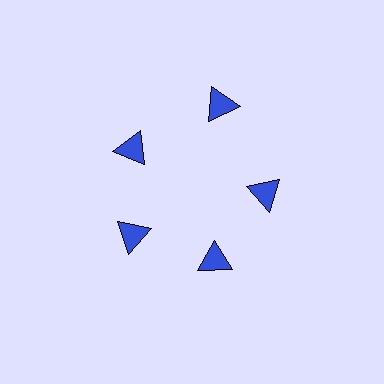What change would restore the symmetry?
The symmetry would be restored by moving it inward, back onto the ring so that all 5 triangles sit at equal angles and equal distance from the center.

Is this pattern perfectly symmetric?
No. The 5 blue triangles are arranged in a ring, but one element near the 1 o'clock position is pushed outward from the center, breaking the 5-fold rotational symmetry.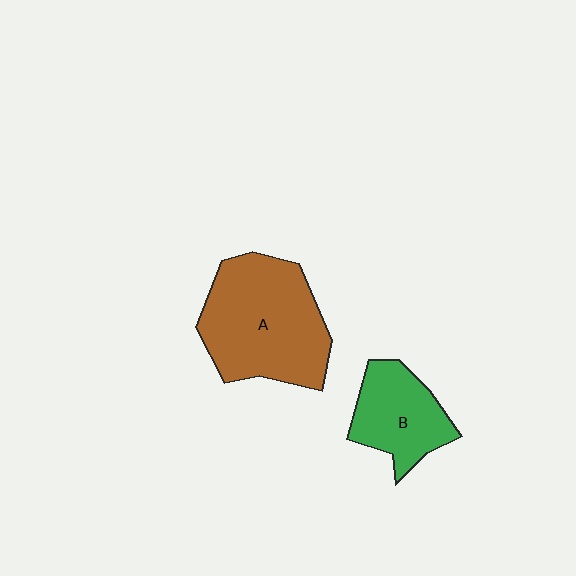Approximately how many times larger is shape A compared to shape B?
Approximately 1.8 times.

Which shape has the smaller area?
Shape B (green).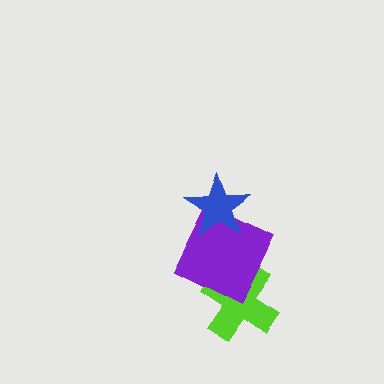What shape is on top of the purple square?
The blue star is on top of the purple square.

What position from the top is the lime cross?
The lime cross is 3rd from the top.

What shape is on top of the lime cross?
The purple square is on top of the lime cross.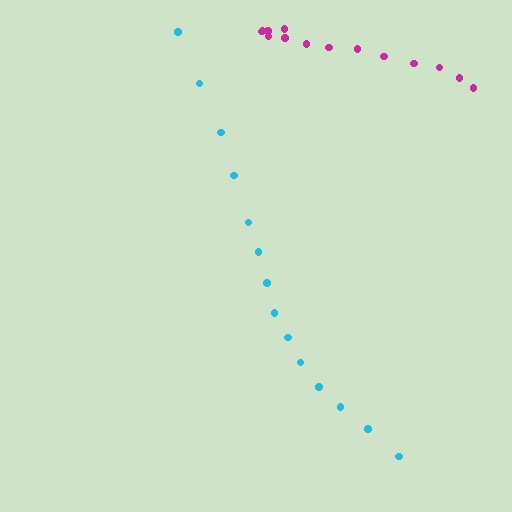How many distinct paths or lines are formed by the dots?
There are 2 distinct paths.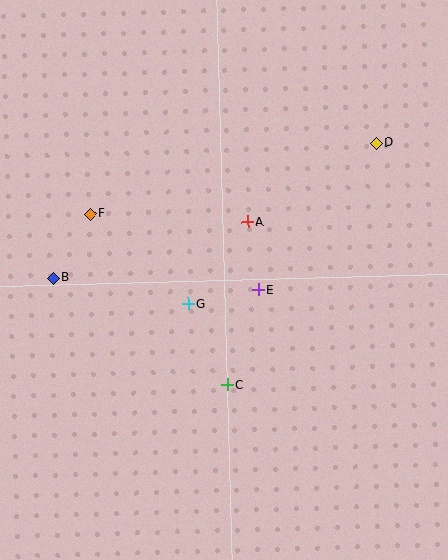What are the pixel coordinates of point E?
Point E is at (259, 290).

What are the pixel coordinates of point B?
Point B is at (53, 278).